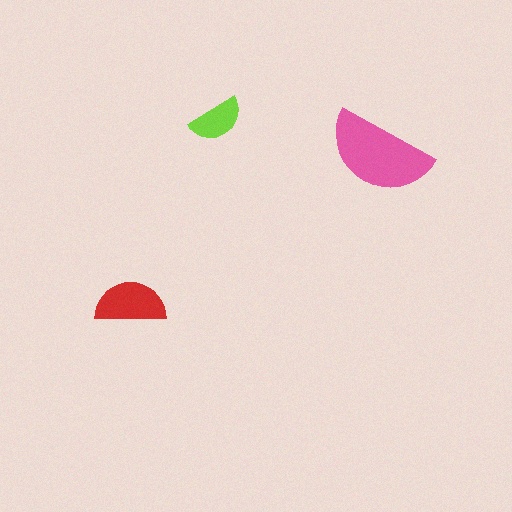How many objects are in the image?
There are 3 objects in the image.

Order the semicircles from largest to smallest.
the pink one, the red one, the lime one.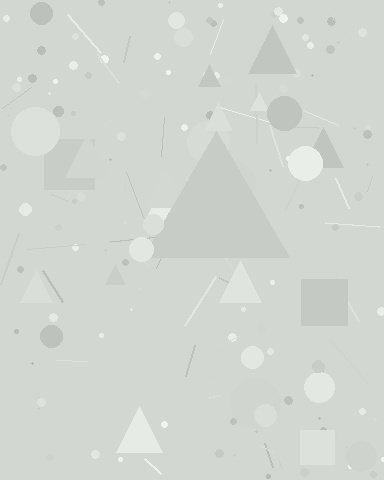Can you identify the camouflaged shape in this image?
The camouflaged shape is a triangle.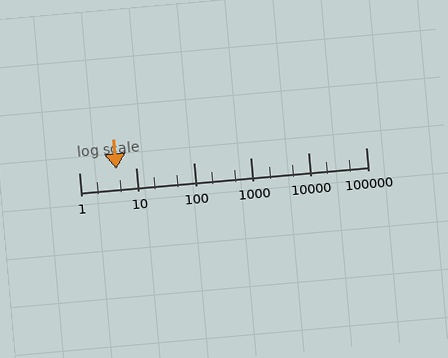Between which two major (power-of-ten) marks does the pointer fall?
The pointer is between 1 and 10.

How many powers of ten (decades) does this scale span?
The scale spans 5 decades, from 1 to 100000.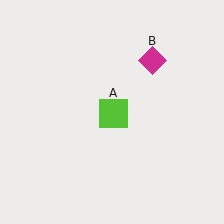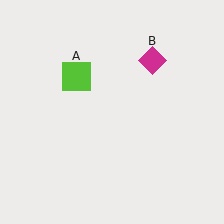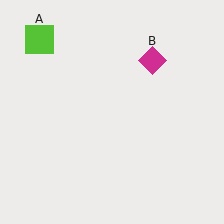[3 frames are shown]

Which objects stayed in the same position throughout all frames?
Magenta diamond (object B) remained stationary.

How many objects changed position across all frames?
1 object changed position: lime square (object A).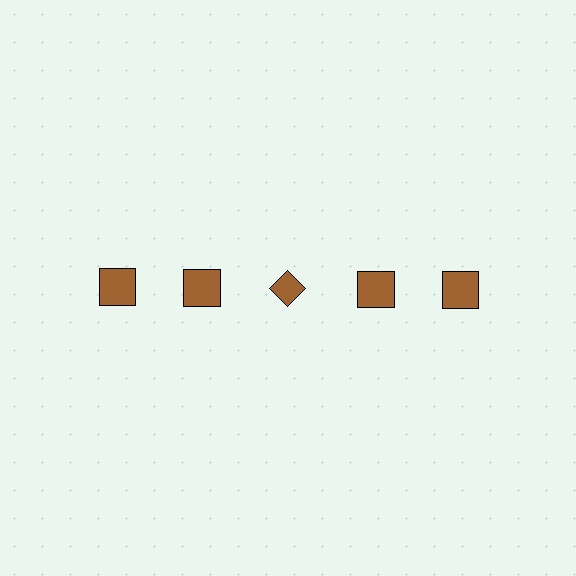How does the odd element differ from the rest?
It has a different shape: diamond instead of square.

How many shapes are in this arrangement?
There are 5 shapes arranged in a grid pattern.